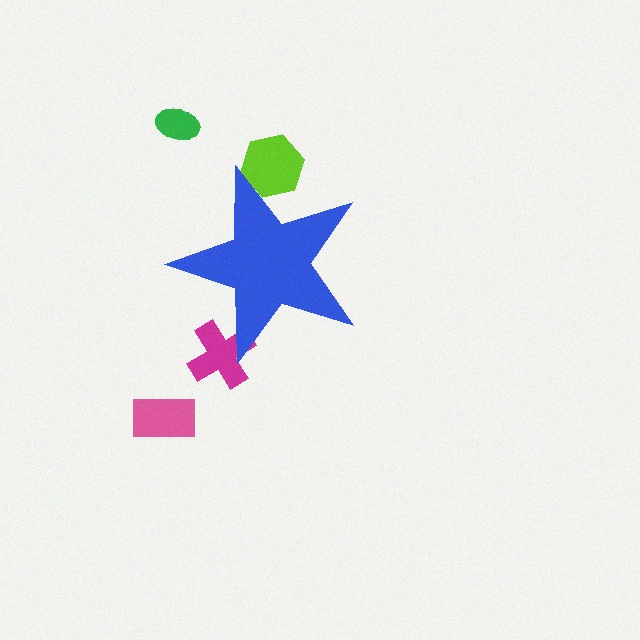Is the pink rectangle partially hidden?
No, the pink rectangle is fully visible.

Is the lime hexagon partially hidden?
Yes, the lime hexagon is partially hidden behind the blue star.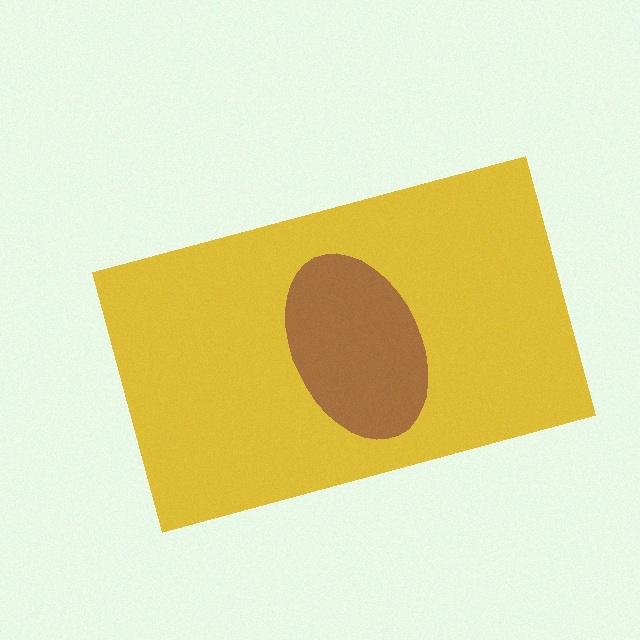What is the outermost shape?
The yellow rectangle.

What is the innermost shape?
The brown ellipse.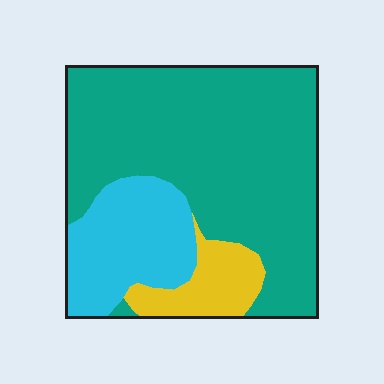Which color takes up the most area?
Teal, at roughly 65%.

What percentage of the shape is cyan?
Cyan takes up about one fifth (1/5) of the shape.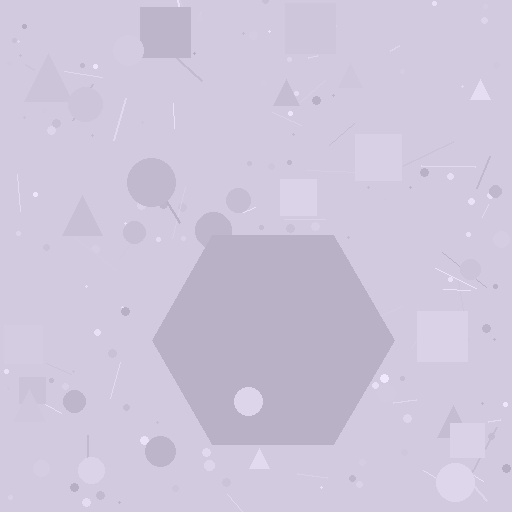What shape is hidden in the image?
A hexagon is hidden in the image.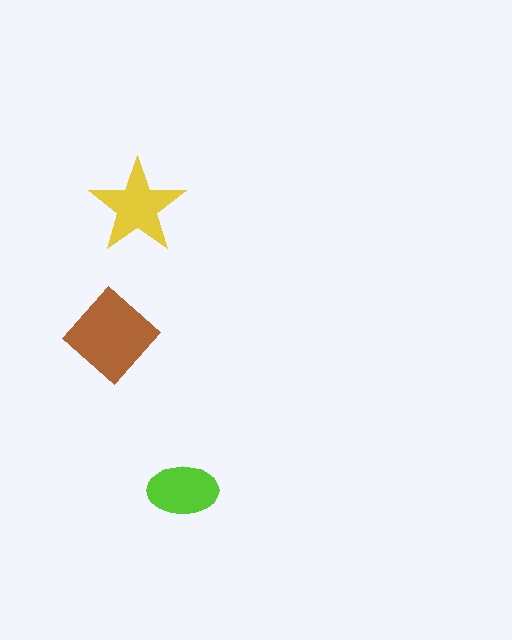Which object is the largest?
The brown diamond.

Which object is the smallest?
The lime ellipse.